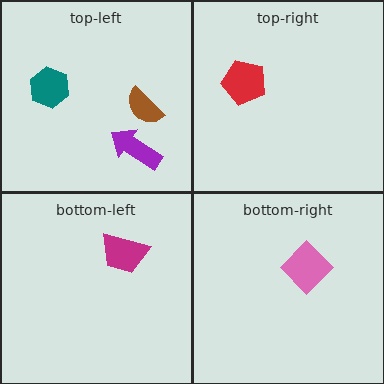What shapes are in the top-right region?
The red pentagon.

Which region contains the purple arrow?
The top-left region.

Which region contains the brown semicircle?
The top-left region.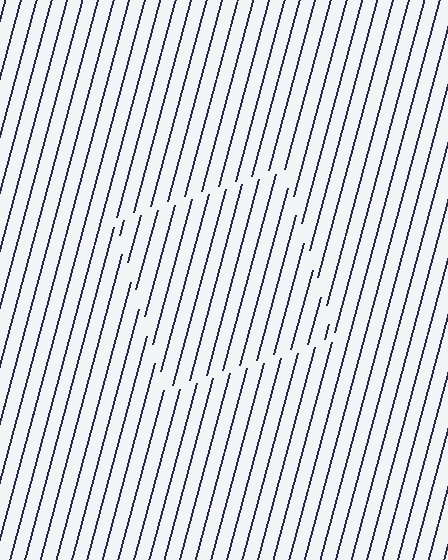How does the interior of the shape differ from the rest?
The interior of the shape contains the same grating, shifted by half a period — the contour is defined by the phase discontinuity where line-ends from the inner and outer gratings abut.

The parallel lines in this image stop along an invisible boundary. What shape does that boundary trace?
An illusory square. The interior of the shape contains the same grating, shifted by half a period — the contour is defined by the phase discontinuity where line-ends from the inner and outer gratings abut.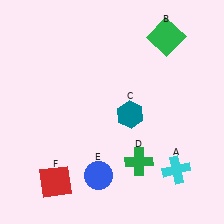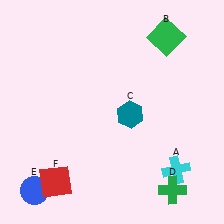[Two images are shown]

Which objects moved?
The objects that moved are: the green cross (D), the blue circle (E).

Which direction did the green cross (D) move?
The green cross (D) moved right.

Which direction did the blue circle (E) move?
The blue circle (E) moved left.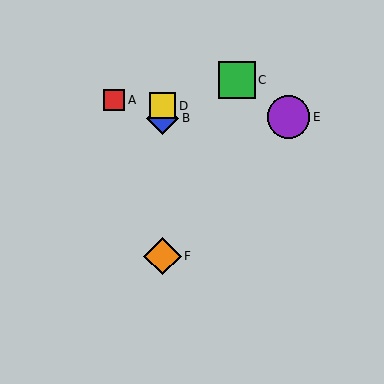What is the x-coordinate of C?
Object C is at x≈237.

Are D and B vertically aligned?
Yes, both are at x≈163.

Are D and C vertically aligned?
No, D is at x≈163 and C is at x≈237.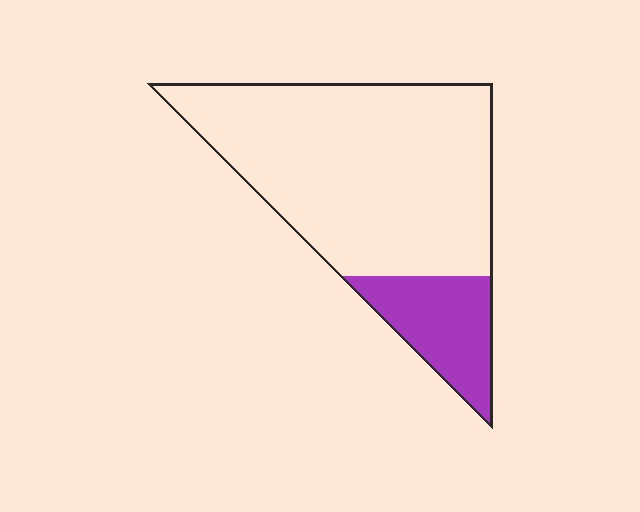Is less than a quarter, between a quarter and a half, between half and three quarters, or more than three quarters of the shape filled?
Less than a quarter.